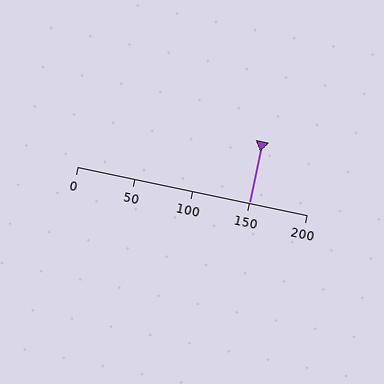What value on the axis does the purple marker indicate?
The marker indicates approximately 150.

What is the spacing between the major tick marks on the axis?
The major ticks are spaced 50 apart.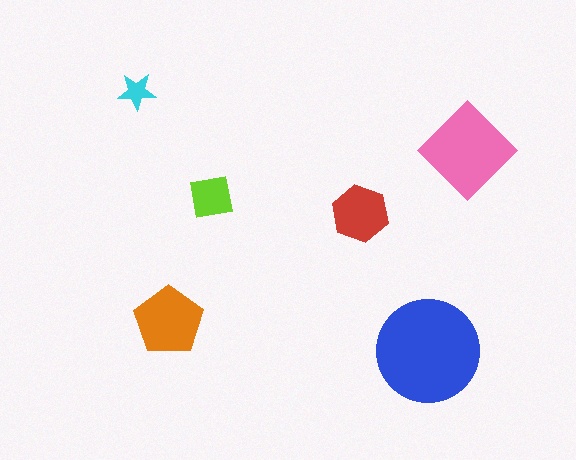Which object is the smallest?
The cyan star.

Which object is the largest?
The blue circle.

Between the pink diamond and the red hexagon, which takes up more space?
The pink diamond.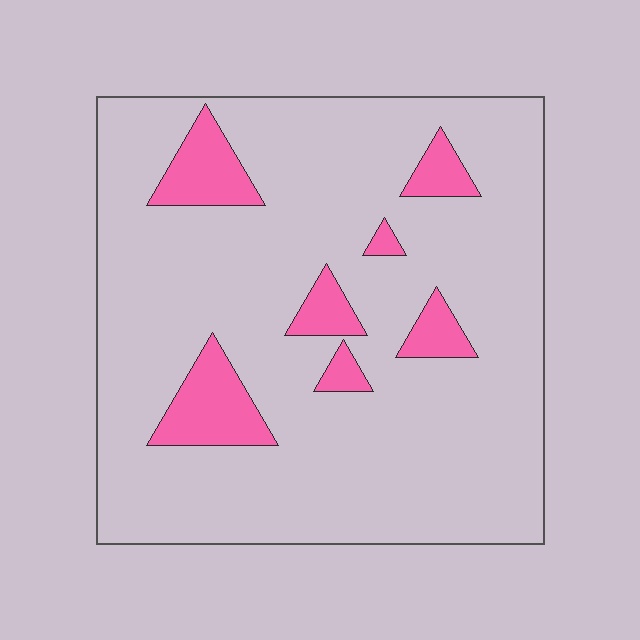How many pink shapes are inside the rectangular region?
7.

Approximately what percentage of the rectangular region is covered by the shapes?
Approximately 15%.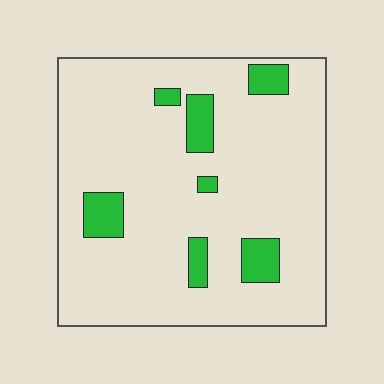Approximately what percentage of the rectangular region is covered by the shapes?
Approximately 10%.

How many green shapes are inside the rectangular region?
7.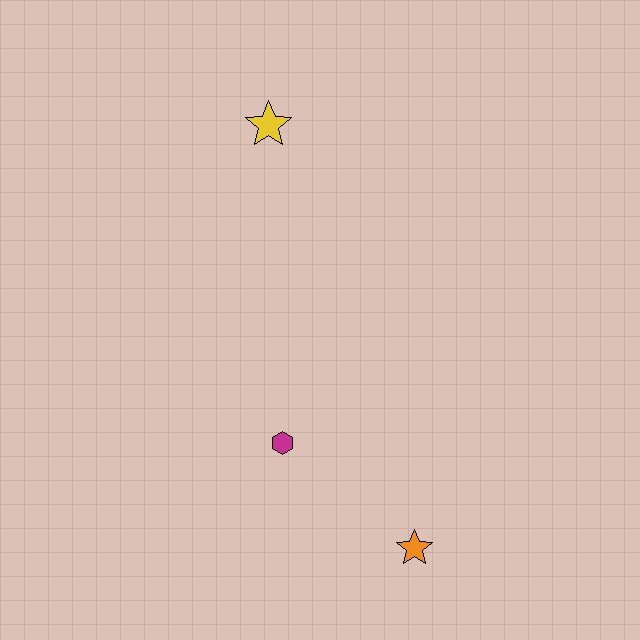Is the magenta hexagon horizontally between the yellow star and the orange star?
Yes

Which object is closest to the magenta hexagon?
The orange star is closest to the magenta hexagon.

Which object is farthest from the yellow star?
The orange star is farthest from the yellow star.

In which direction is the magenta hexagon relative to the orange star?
The magenta hexagon is to the left of the orange star.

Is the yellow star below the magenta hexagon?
No